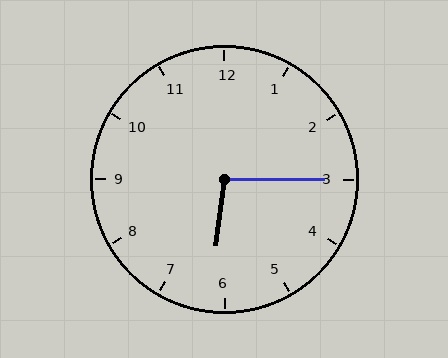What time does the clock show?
6:15.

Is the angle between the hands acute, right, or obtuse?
It is obtuse.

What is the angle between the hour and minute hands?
Approximately 98 degrees.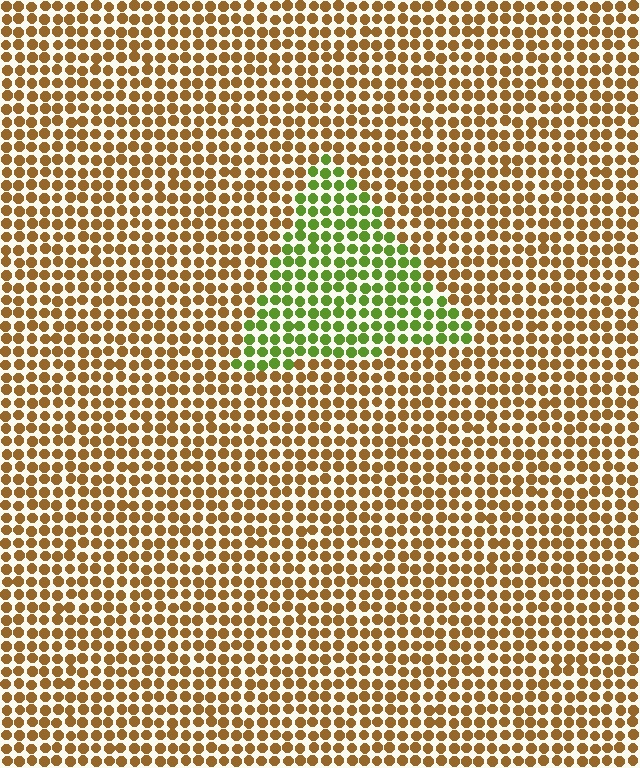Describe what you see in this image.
The image is filled with small brown elements in a uniform arrangement. A triangle-shaped region is visible where the elements are tinted to a slightly different hue, forming a subtle color boundary.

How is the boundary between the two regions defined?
The boundary is defined purely by a slight shift in hue (about 60 degrees). Spacing, size, and orientation are identical on both sides.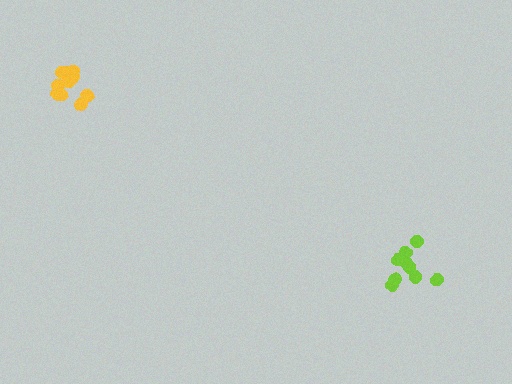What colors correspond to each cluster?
The clusters are colored: lime, yellow.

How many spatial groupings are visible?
There are 2 spatial groupings.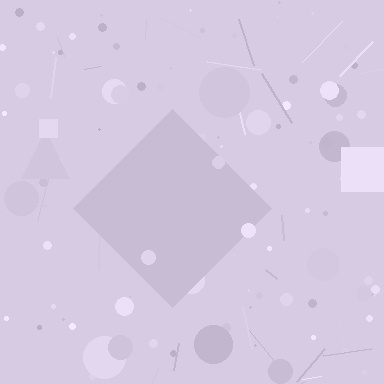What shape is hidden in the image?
A diamond is hidden in the image.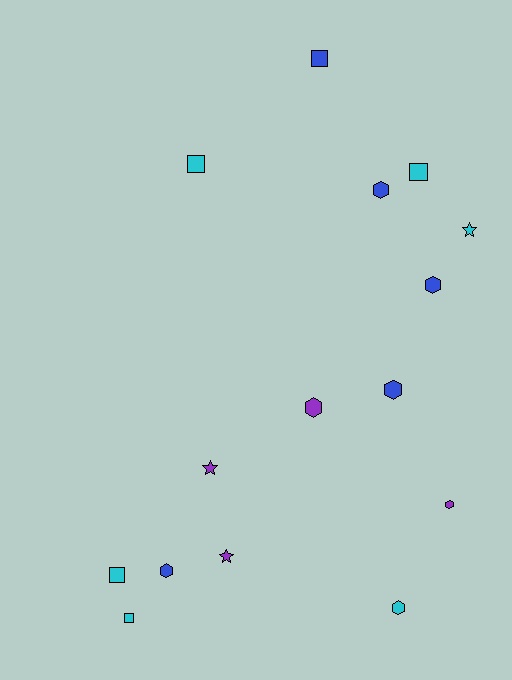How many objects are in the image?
There are 15 objects.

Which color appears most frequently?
Cyan, with 6 objects.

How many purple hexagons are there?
There are 2 purple hexagons.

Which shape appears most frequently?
Hexagon, with 7 objects.